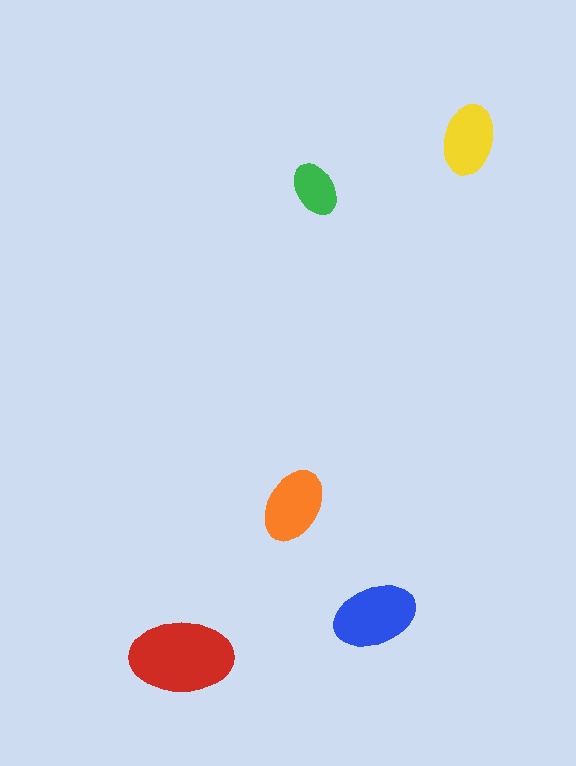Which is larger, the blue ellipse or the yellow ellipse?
The blue one.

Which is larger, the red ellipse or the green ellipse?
The red one.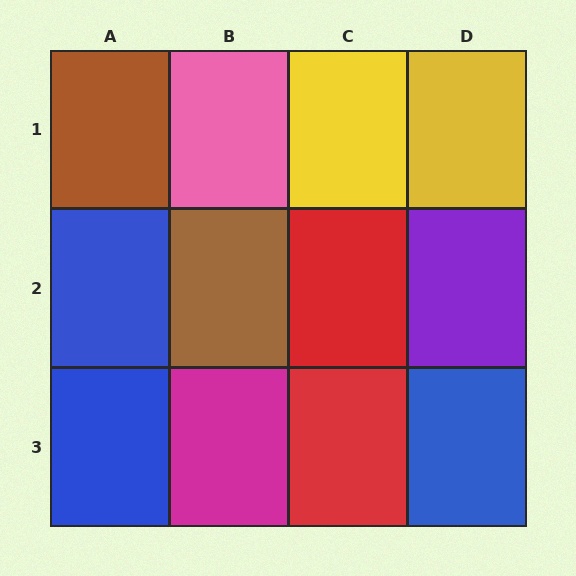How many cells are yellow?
2 cells are yellow.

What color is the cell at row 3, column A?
Blue.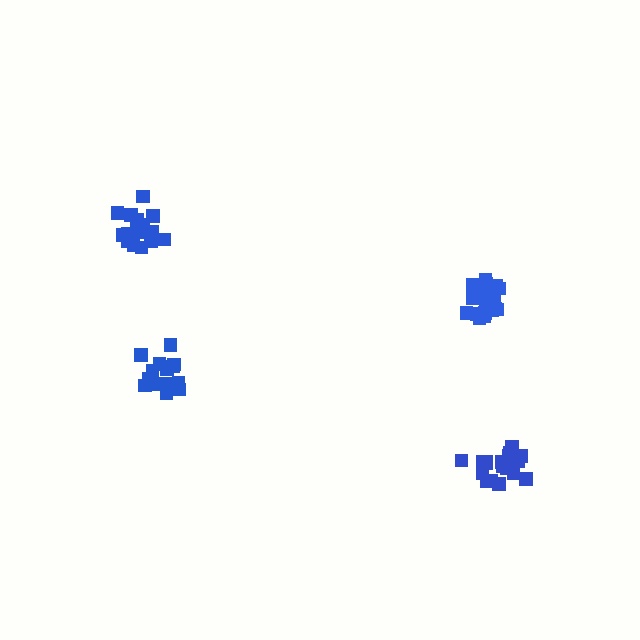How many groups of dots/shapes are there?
There are 4 groups.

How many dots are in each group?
Group 1: 16 dots, Group 2: 20 dots, Group 3: 20 dots, Group 4: 15 dots (71 total).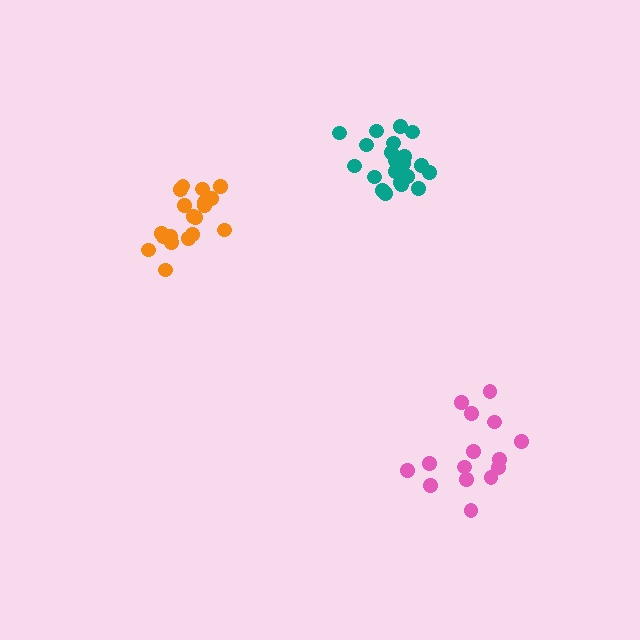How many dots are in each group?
Group 1: 19 dots, Group 2: 15 dots, Group 3: 21 dots (55 total).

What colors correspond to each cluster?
The clusters are colored: orange, pink, teal.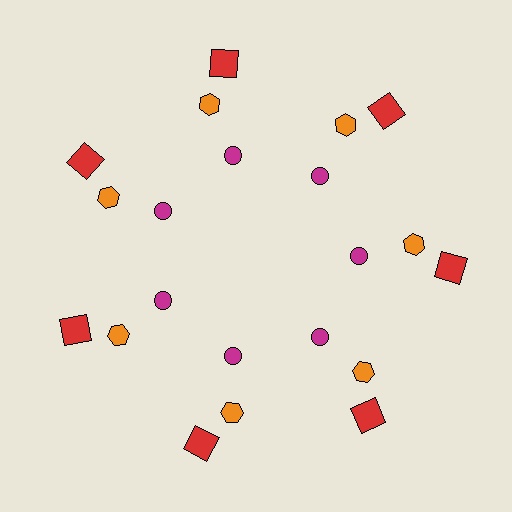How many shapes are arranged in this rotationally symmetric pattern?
There are 21 shapes, arranged in 7 groups of 3.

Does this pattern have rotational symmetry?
Yes, this pattern has 7-fold rotational symmetry. It looks the same after rotating 51 degrees around the center.